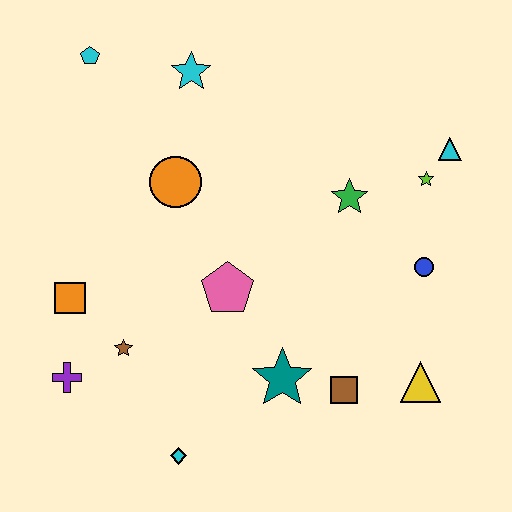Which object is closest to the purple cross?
The brown star is closest to the purple cross.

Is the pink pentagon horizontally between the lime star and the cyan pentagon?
Yes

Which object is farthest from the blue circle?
The cyan pentagon is farthest from the blue circle.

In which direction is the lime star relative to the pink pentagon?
The lime star is to the right of the pink pentagon.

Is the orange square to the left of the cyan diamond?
Yes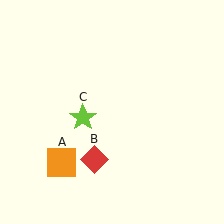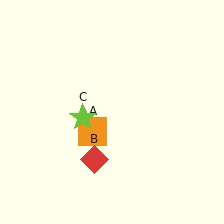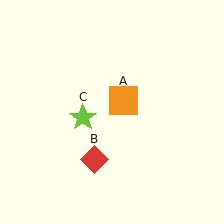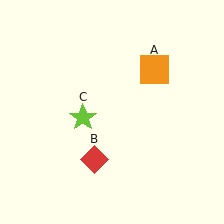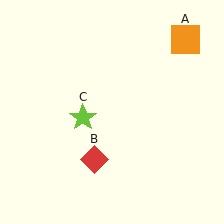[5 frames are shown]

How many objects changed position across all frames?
1 object changed position: orange square (object A).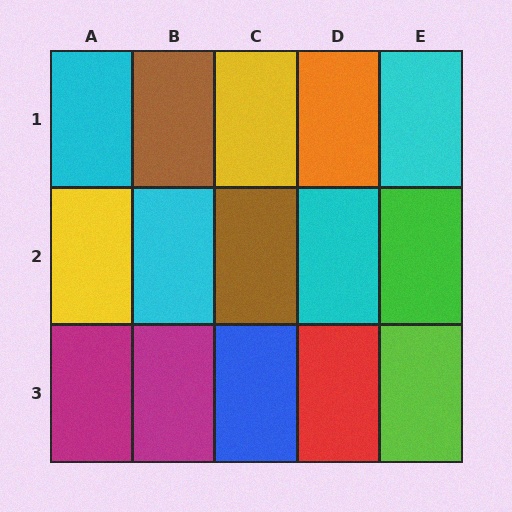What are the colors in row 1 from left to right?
Cyan, brown, yellow, orange, cyan.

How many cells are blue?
1 cell is blue.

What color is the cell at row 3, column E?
Lime.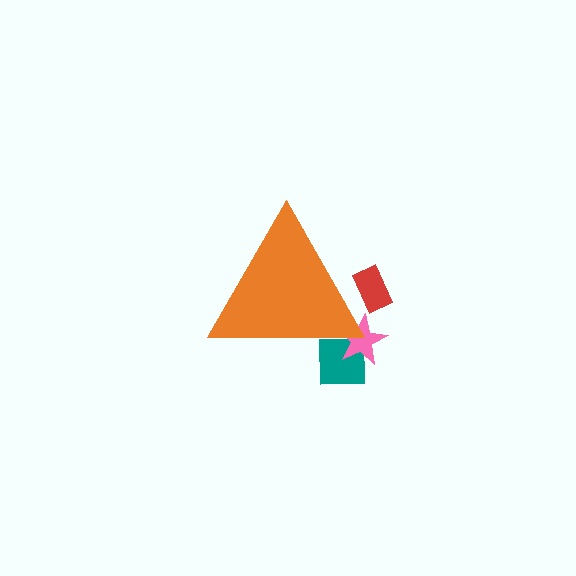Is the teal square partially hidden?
Yes, the teal square is partially hidden behind the orange triangle.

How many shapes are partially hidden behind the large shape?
3 shapes are partially hidden.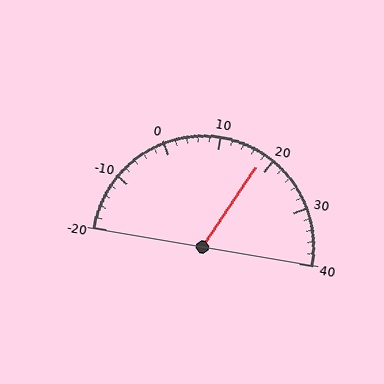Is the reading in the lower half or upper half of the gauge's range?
The reading is in the upper half of the range (-20 to 40).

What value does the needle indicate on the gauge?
The needle indicates approximately 18.